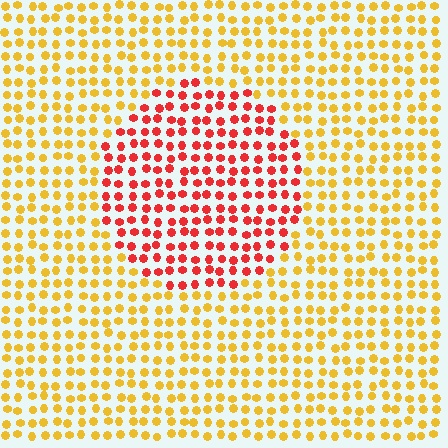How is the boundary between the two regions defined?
The boundary is defined purely by a slight shift in hue (about 48 degrees). Spacing, size, and orientation are identical on both sides.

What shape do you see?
I see a circle.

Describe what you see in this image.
The image is filled with small yellow elements in a uniform arrangement. A circle-shaped region is visible where the elements are tinted to a slightly different hue, forming a subtle color boundary.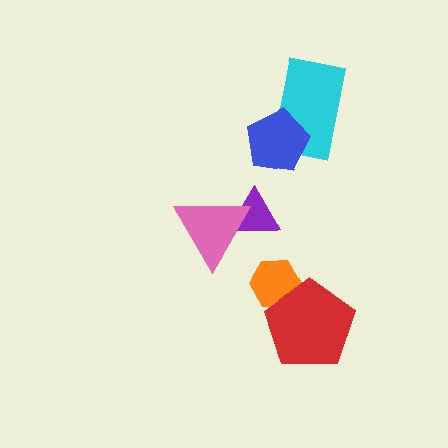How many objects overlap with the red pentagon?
1 object overlaps with the red pentagon.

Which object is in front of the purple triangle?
The pink triangle is in front of the purple triangle.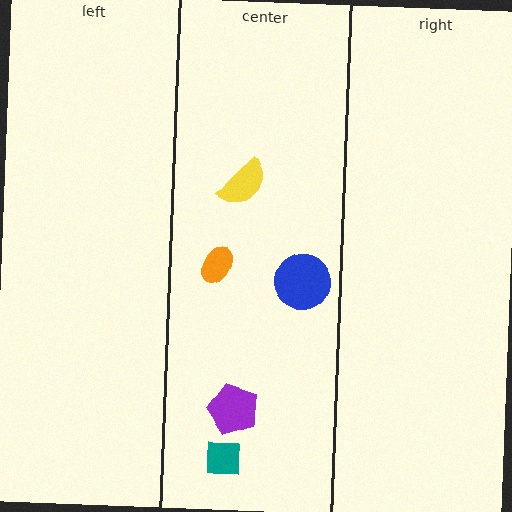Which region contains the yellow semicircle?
The center region.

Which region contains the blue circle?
The center region.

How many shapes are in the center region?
5.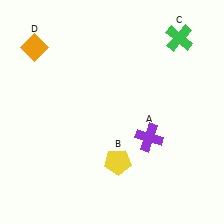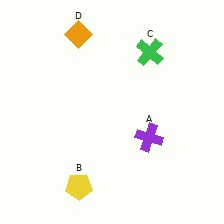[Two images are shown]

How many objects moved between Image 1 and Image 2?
3 objects moved between the two images.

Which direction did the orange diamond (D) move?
The orange diamond (D) moved right.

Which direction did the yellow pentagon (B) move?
The yellow pentagon (B) moved left.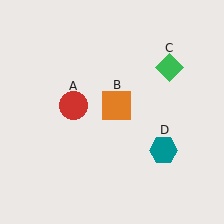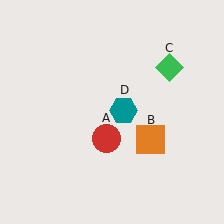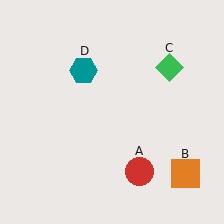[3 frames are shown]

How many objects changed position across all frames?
3 objects changed position: red circle (object A), orange square (object B), teal hexagon (object D).